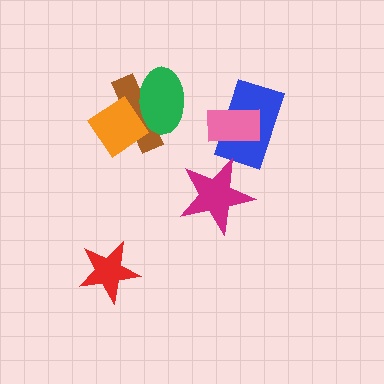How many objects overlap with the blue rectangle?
1 object overlaps with the blue rectangle.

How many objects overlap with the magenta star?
0 objects overlap with the magenta star.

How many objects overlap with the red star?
0 objects overlap with the red star.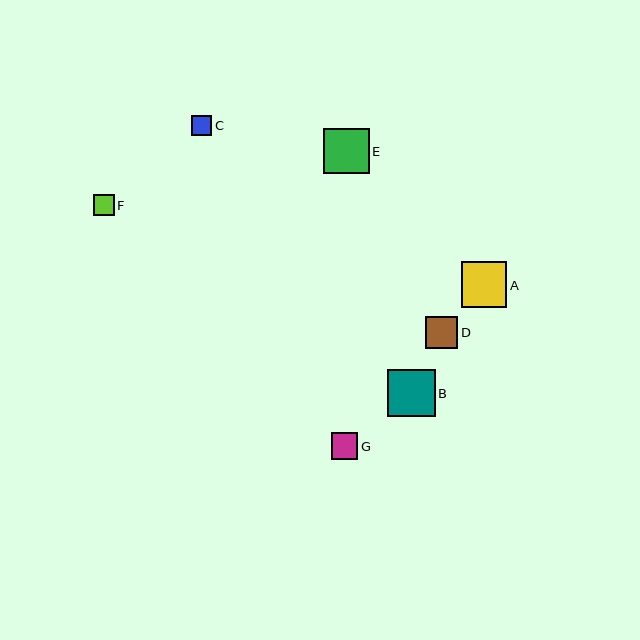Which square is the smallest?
Square C is the smallest with a size of approximately 20 pixels.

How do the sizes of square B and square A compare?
Square B and square A are approximately the same size.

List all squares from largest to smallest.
From largest to smallest: B, A, E, D, G, F, C.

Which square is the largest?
Square B is the largest with a size of approximately 47 pixels.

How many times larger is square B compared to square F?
Square B is approximately 2.3 times the size of square F.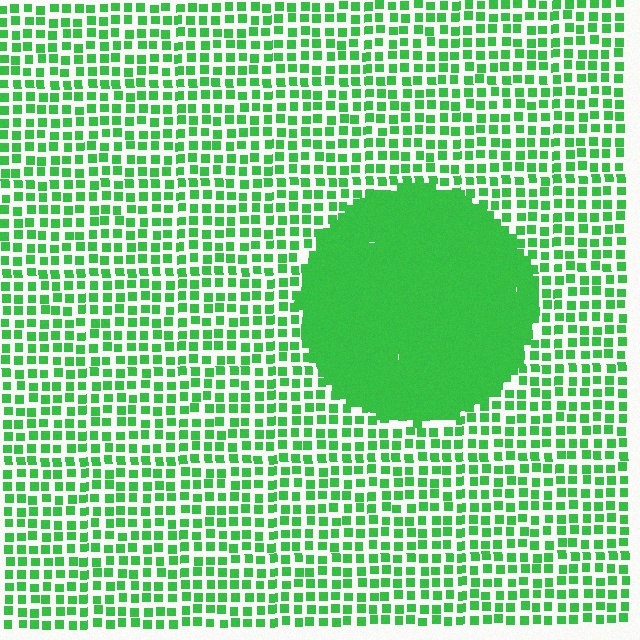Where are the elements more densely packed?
The elements are more densely packed inside the circle boundary.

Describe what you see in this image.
The image contains small green elements arranged at two different densities. A circle-shaped region is visible where the elements are more densely packed than the surrounding area.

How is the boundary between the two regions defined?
The boundary is defined by a change in element density (approximately 2.9x ratio). All elements are the same color, size, and shape.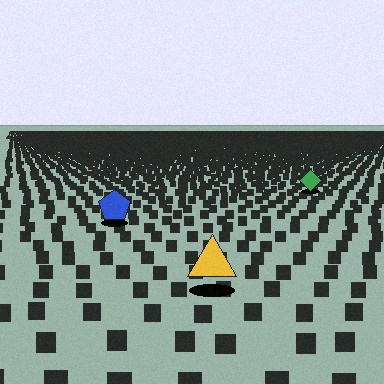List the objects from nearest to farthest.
From nearest to farthest: the yellow triangle, the blue pentagon, the green diamond.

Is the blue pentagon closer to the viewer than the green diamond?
Yes. The blue pentagon is closer — you can tell from the texture gradient: the ground texture is coarser near it.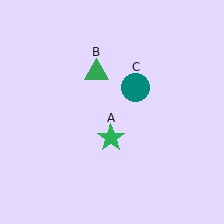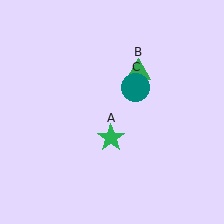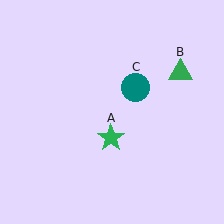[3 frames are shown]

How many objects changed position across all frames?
1 object changed position: green triangle (object B).